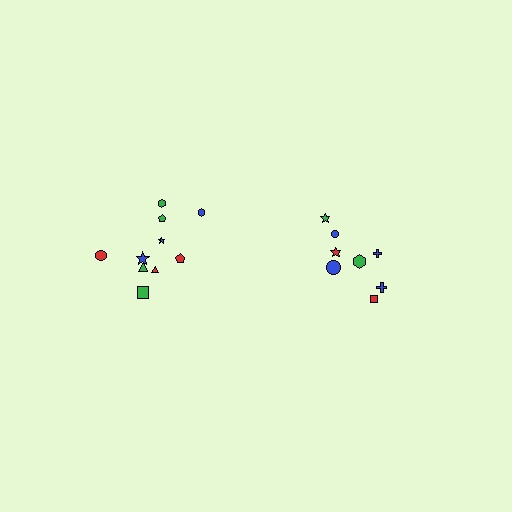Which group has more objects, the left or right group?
The left group.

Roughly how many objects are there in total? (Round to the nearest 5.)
Roughly 20 objects in total.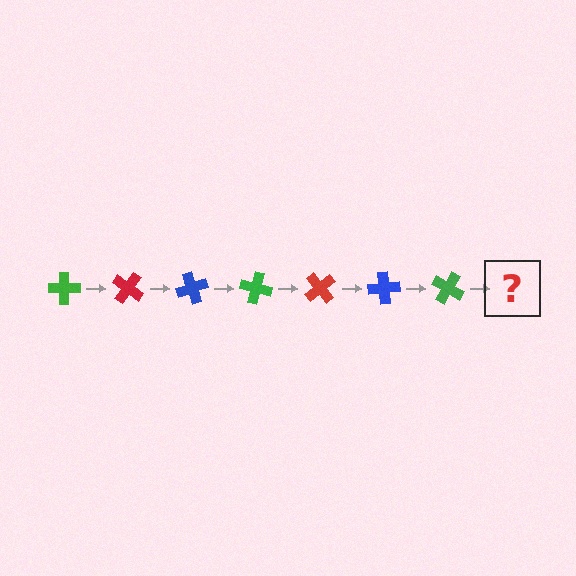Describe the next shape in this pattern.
It should be a red cross, rotated 245 degrees from the start.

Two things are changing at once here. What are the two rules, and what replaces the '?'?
The two rules are that it rotates 35 degrees each step and the color cycles through green, red, and blue. The '?' should be a red cross, rotated 245 degrees from the start.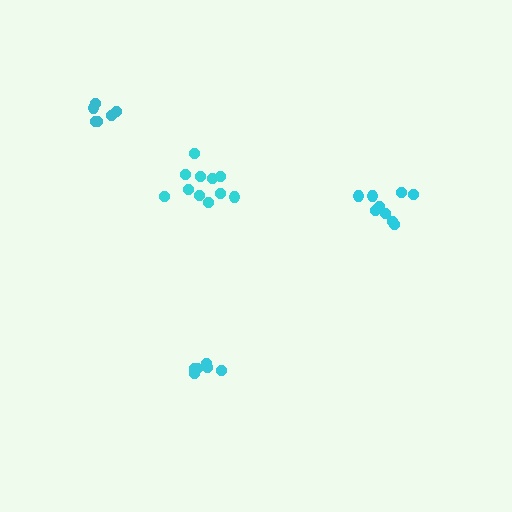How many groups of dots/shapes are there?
There are 4 groups.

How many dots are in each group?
Group 1: 9 dots, Group 2: 11 dots, Group 3: 6 dots, Group 4: 6 dots (32 total).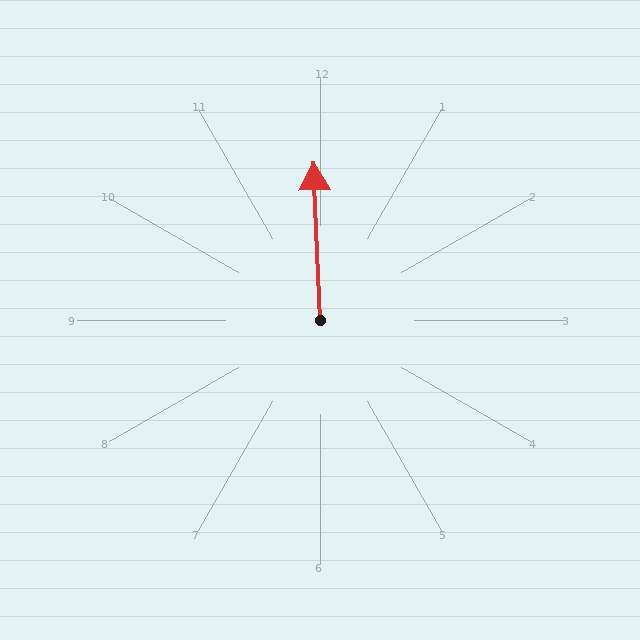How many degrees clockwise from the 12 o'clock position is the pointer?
Approximately 358 degrees.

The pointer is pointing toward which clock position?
Roughly 12 o'clock.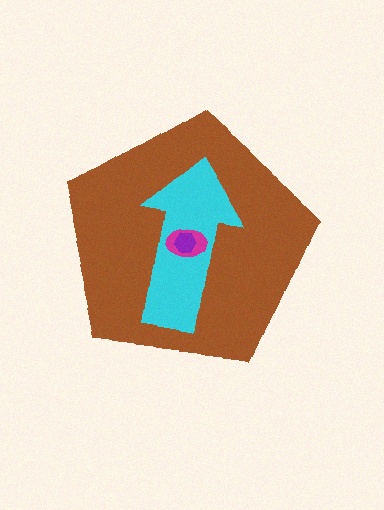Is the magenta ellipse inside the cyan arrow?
Yes.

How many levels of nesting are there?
4.